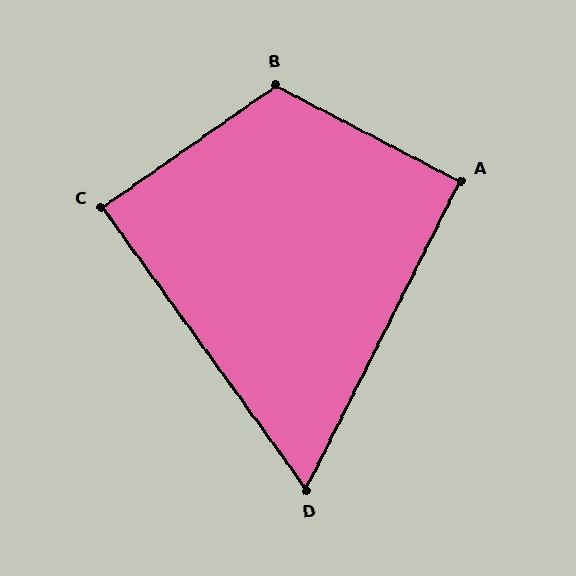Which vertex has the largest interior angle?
B, at approximately 118 degrees.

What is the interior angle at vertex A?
Approximately 91 degrees (approximately right).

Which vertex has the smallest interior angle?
D, at approximately 62 degrees.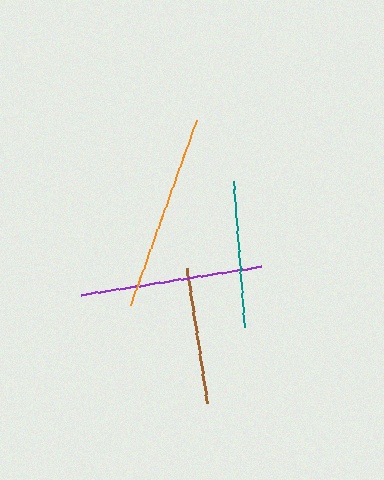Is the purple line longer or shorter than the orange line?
The orange line is longer than the purple line.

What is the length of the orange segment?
The orange segment is approximately 196 pixels long.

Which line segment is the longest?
The orange line is the longest at approximately 196 pixels.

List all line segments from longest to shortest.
From longest to shortest: orange, purple, teal, brown.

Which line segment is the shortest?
The brown line is the shortest at approximately 137 pixels.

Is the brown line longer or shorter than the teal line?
The teal line is longer than the brown line.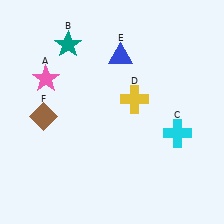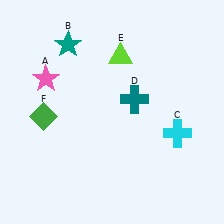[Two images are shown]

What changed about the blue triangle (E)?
In Image 1, E is blue. In Image 2, it changed to lime.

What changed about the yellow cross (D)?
In Image 1, D is yellow. In Image 2, it changed to teal.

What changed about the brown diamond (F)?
In Image 1, F is brown. In Image 2, it changed to green.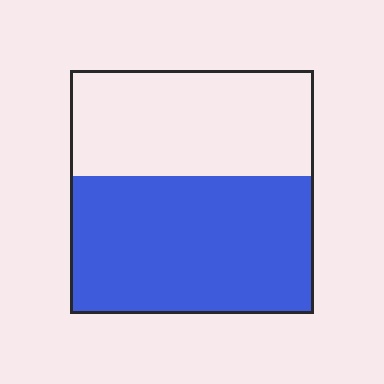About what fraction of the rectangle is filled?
About three fifths (3/5).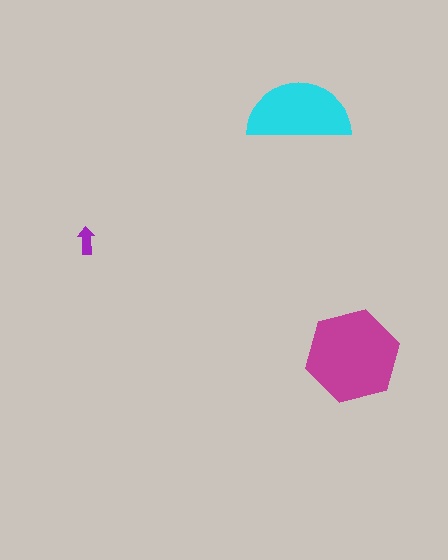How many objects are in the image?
There are 3 objects in the image.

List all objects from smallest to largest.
The purple arrow, the cyan semicircle, the magenta hexagon.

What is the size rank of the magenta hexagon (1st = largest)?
1st.